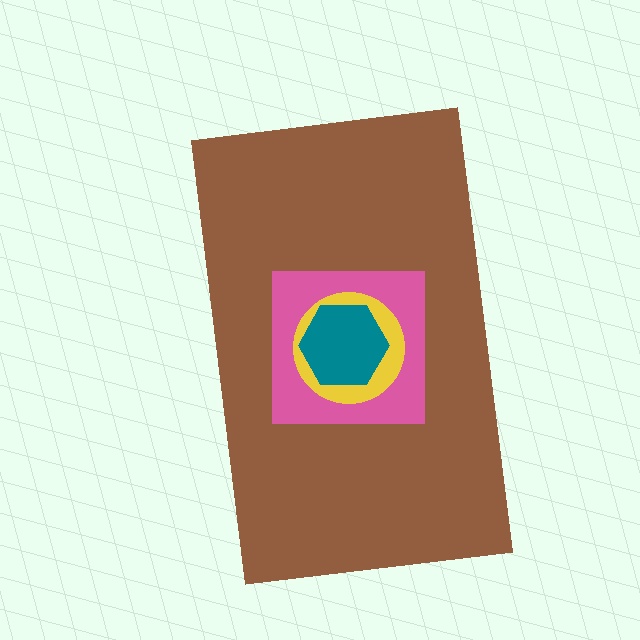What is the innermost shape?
The teal hexagon.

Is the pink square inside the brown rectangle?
Yes.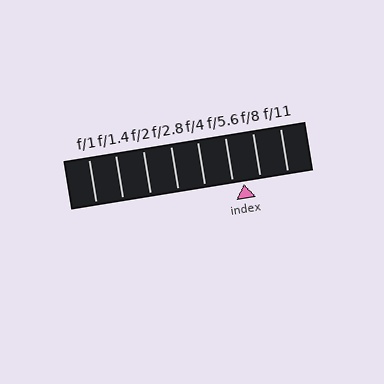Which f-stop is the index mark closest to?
The index mark is closest to f/5.6.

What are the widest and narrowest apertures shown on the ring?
The widest aperture shown is f/1 and the narrowest is f/11.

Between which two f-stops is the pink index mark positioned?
The index mark is between f/5.6 and f/8.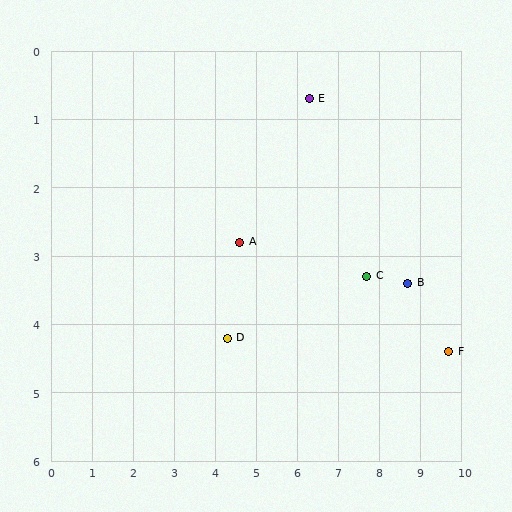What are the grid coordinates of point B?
Point B is at approximately (8.7, 3.4).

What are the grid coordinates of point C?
Point C is at approximately (7.7, 3.3).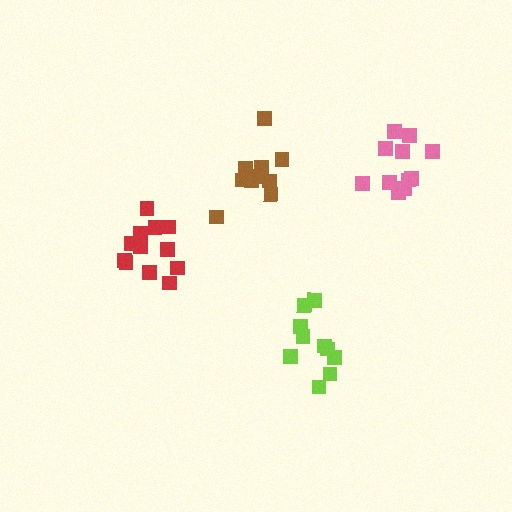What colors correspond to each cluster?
The clusters are colored: pink, red, lime, brown.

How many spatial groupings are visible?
There are 4 spatial groupings.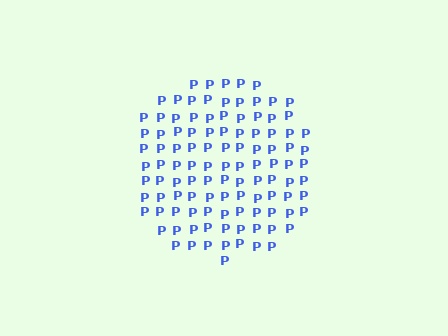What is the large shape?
The large shape is a circle.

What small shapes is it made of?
It is made of small letter P's.